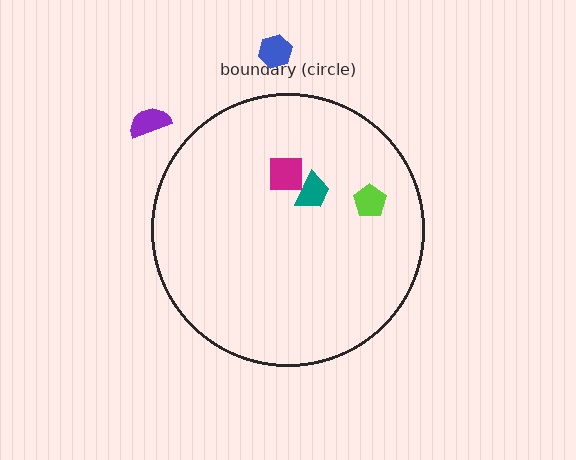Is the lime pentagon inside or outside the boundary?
Inside.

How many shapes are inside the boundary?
3 inside, 2 outside.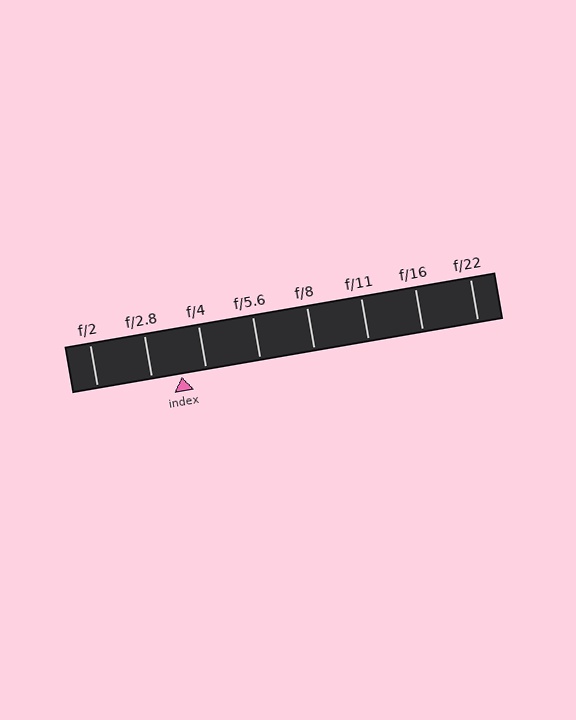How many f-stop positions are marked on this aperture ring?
There are 8 f-stop positions marked.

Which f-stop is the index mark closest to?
The index mark is closest to f/4.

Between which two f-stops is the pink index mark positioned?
The index mark is between f/2.8 and f/4.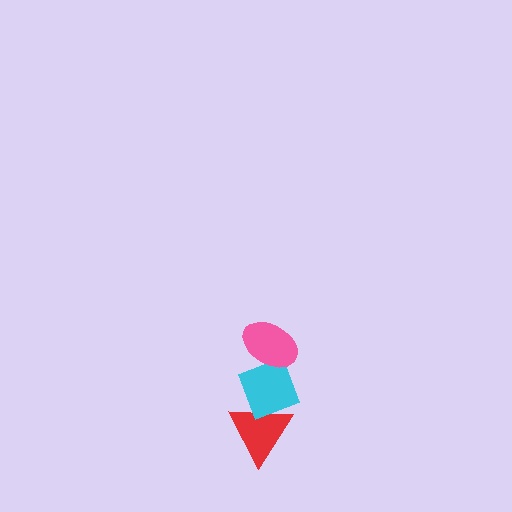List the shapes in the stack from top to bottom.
From top to bottom: the pink ellipse, the cyan diamond, the red triangle.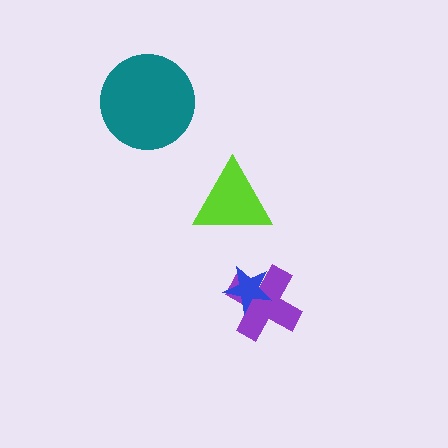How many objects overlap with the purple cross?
1 object overlaps with the purple cross.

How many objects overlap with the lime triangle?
0 objects overlap with the lime triangle.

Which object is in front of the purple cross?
The blue star is in front of the purple cross.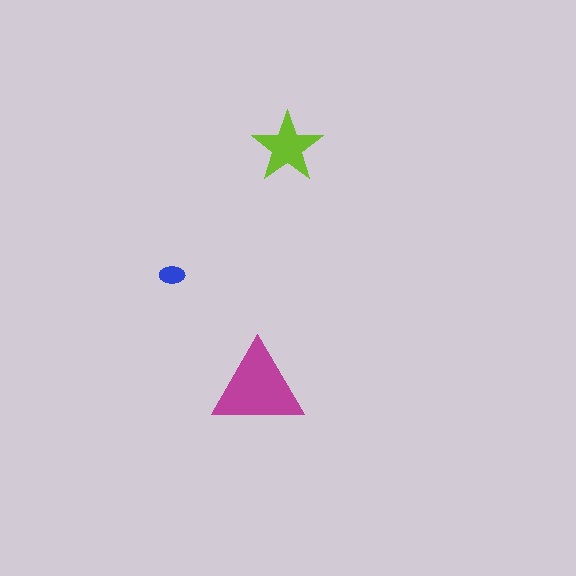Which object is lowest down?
The magenta triangle is bottommost.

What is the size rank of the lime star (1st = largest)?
2nd.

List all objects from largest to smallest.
The magenta triangle, the lime star, the blue ellipse.